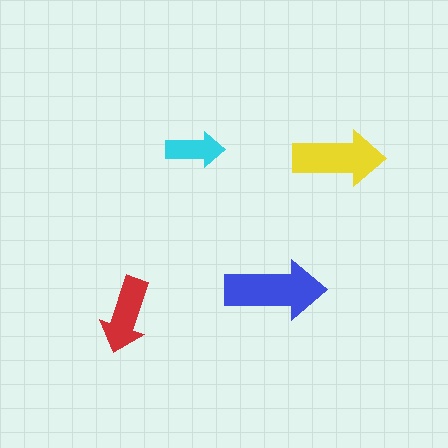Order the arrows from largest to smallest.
the blue one, the yellow one, the red one, the cyan one.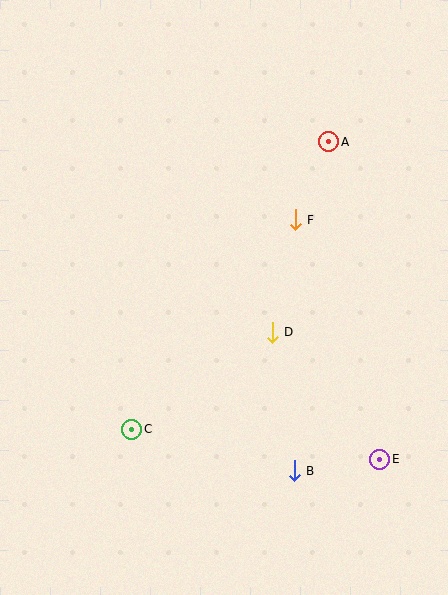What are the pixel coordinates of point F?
Point F is at (295, 220).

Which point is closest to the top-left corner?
Point A is closest to the top-left corner.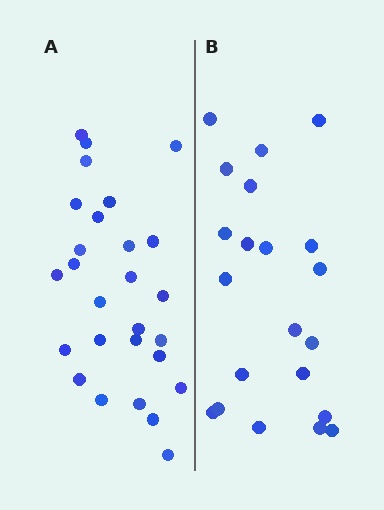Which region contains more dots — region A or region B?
Region A (the left region) has more dots.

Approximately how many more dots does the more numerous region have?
Region A has about 6 more dots than region B.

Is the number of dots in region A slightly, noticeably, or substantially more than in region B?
Region A has noticeably more, but not dramatically so. The ratio is roughly 1.3 to 1.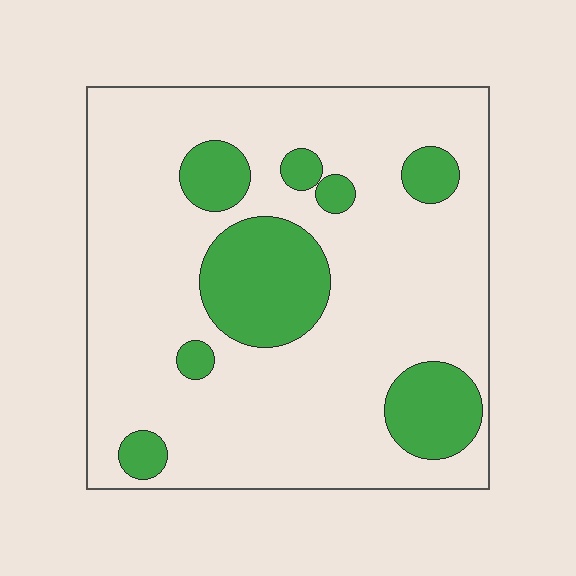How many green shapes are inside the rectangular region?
8.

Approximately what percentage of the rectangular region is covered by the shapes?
Approximately 20%.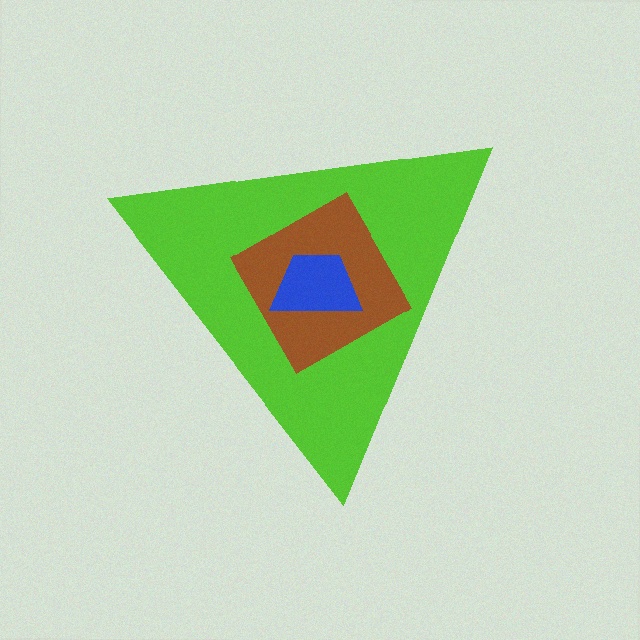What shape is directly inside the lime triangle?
The brown diamond.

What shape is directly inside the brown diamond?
The blue trapezoid.